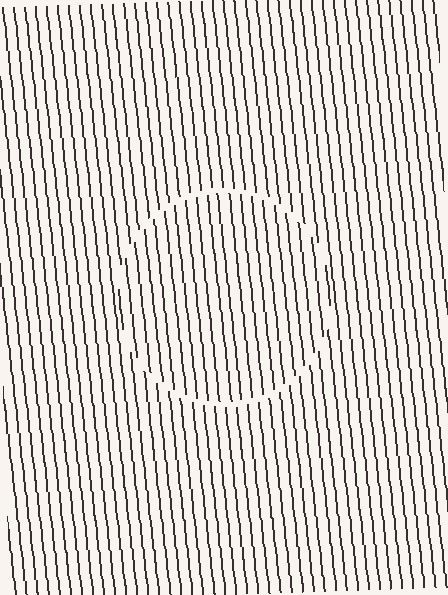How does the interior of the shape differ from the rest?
The interior of the shape contains the same grating, shifted by half a period — the contour is defined by the phase discontinuity where line-ends from the inner and outer gratings abut.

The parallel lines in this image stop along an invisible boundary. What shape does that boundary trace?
An illusory circle. The interior of the shape contains the same grating, shifted by half a period — the contour is defined by the phase discontinuity where line-ends from the inner and outer gratings abut.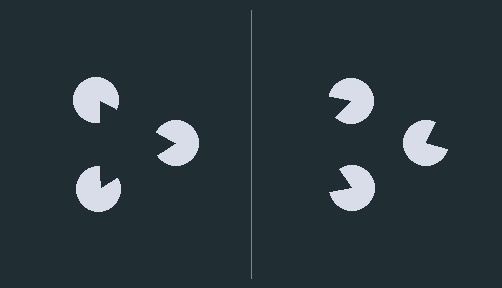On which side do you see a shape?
An illusory triangle appears on the left side. On the right side the wedge cuts are rotated, so no coherent shape forms.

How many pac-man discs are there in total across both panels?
6 — 3 on each side.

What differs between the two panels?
The pac-man discs are positioned identically on both sides; only the wedge orientations differ. On the left they align to a triangle; on the right they are misaligned.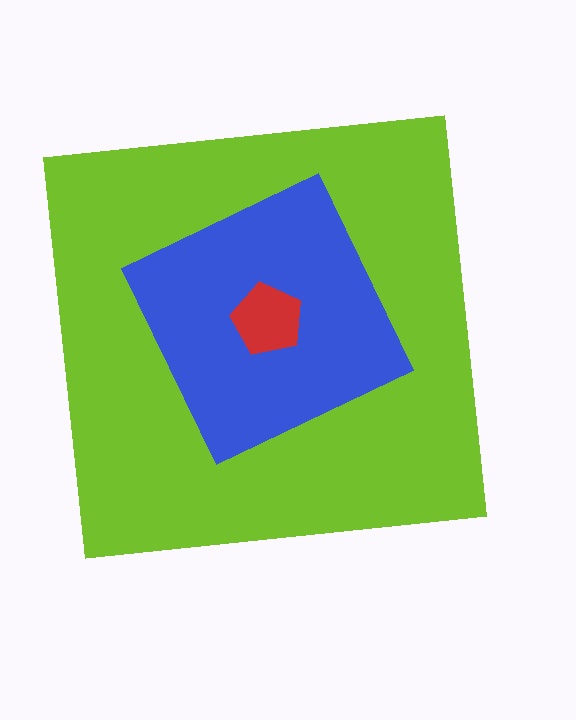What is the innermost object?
The red pentagon.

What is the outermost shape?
The lime square.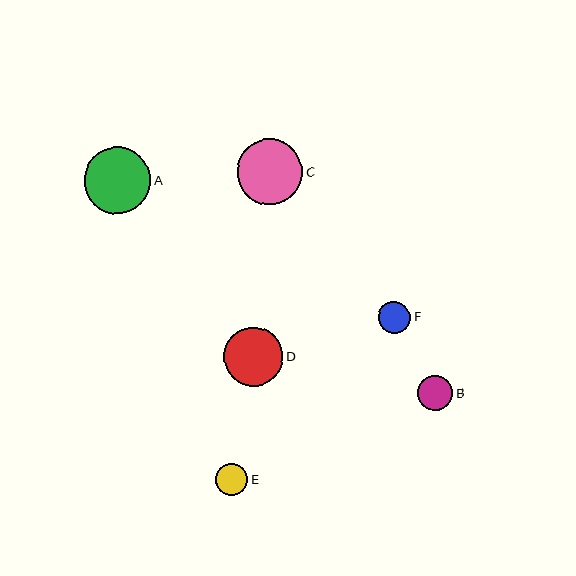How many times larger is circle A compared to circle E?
Circle A is approximately 2.1 times the size of circle E.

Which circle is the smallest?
Circle F is the smallest with a size of approximately 32 pixels.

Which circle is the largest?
Circle A is the largest with a size of approximately 67 pixels.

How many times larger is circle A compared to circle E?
Circle A is approximately 2.1 times the size of circle E.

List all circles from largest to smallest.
From largest to smallest: A, C, D, B, E, F.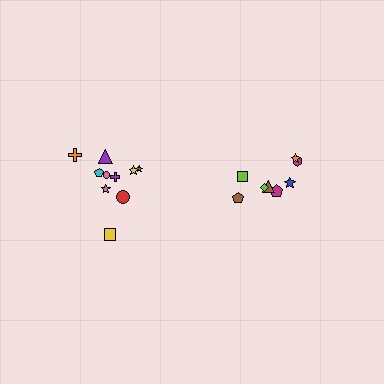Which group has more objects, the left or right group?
The left group.